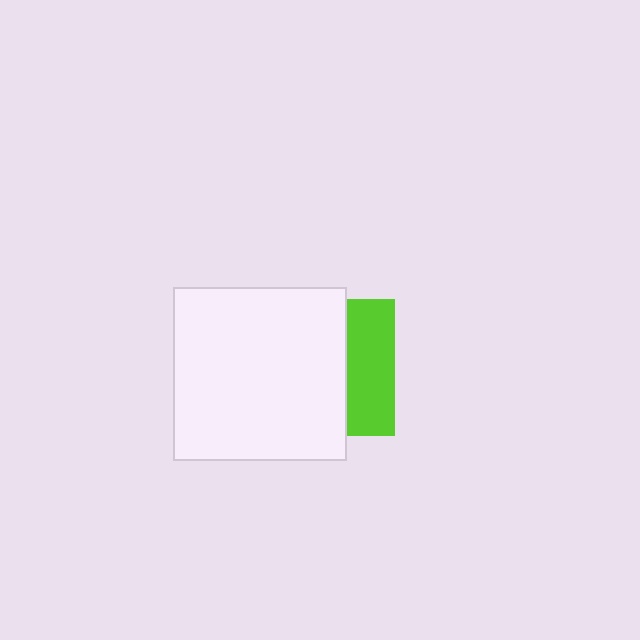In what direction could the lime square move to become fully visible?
The lime square could move right. That would shift it out from behind the white square entirely.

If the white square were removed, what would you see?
You would see the complete lime square.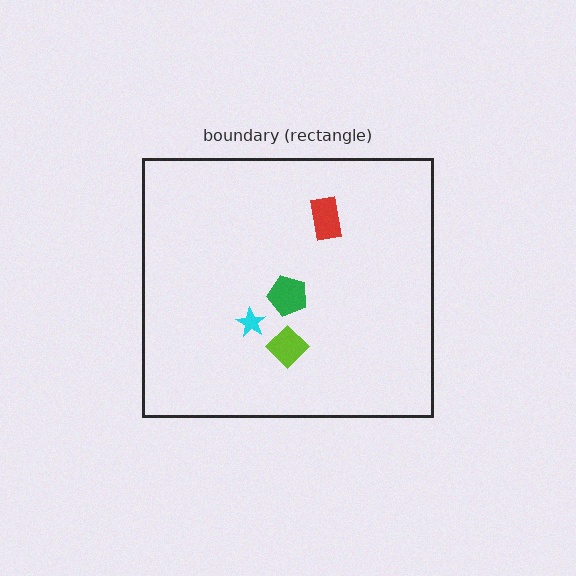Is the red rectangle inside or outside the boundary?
Inside.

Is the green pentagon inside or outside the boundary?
Inside.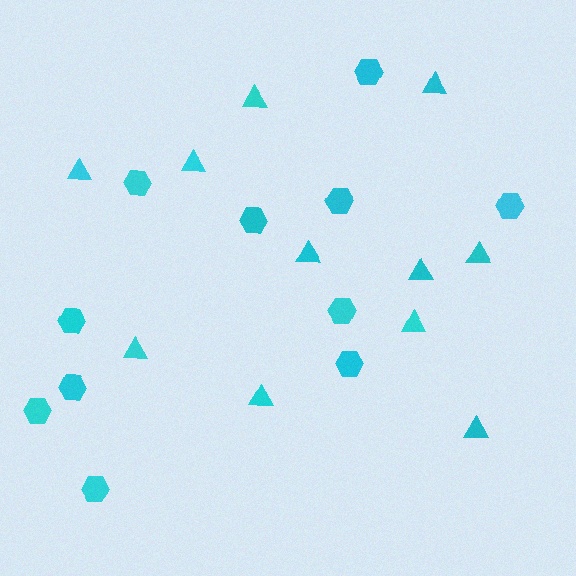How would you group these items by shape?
There are 2 groups: one group of hexagons (11) and one group of triangles (11).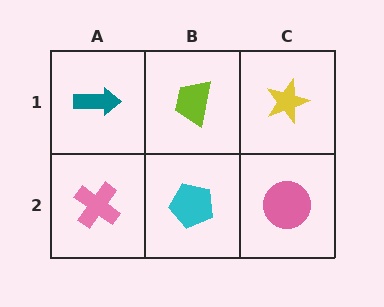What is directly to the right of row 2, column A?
A cyan pentagon.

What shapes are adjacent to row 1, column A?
A pink cross (row 2, column A), a lime trapezoid (row 1, column B).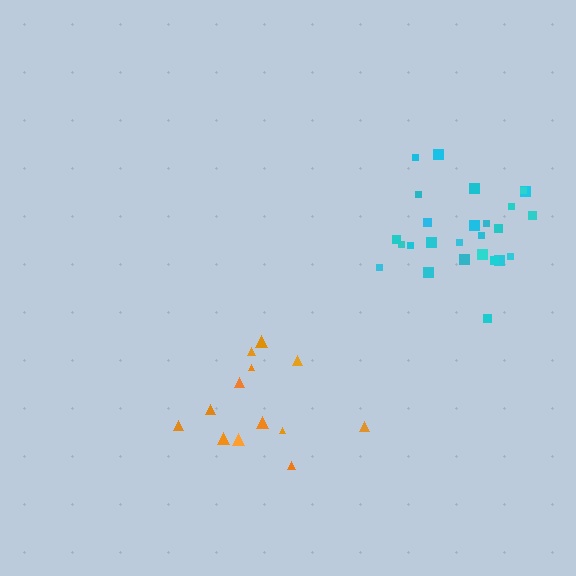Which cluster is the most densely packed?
Cyan.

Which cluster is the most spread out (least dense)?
Orange.